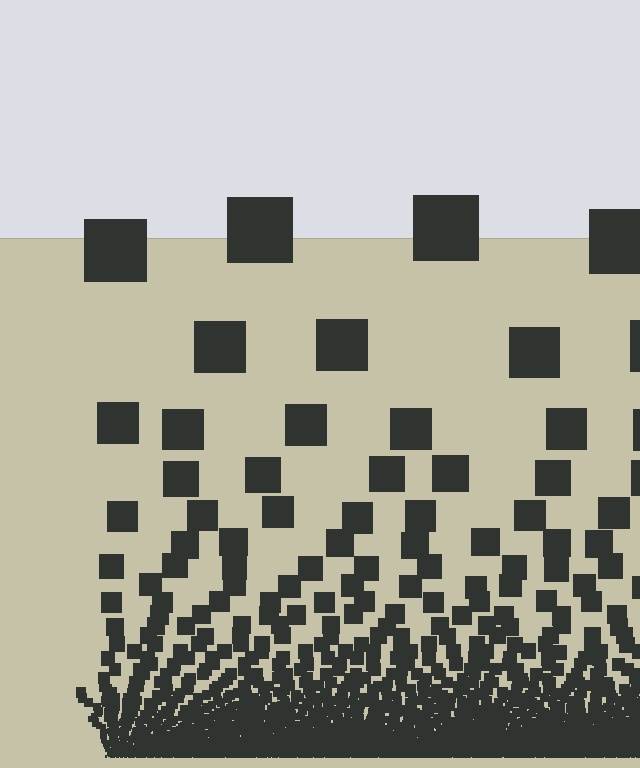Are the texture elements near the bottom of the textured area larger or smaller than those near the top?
Smaller. The gradient is inverted — elements near the bottom are smaller and denser.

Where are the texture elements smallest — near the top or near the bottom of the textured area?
Near the bottom.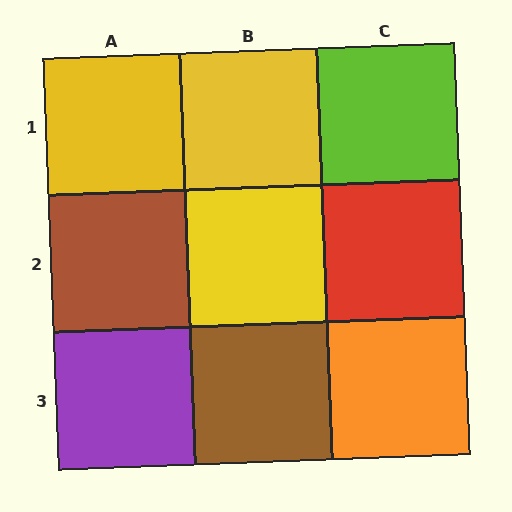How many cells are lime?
1 cell is lime.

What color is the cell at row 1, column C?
Lime.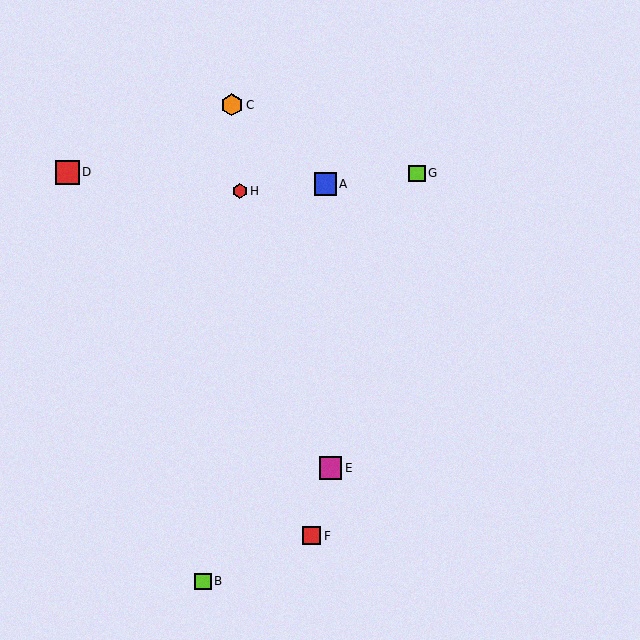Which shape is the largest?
The red square (labeled D) is the largest.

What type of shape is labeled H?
Shape H is a red hexagon.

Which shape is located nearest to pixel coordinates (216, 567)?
The lime square (labeled B) at (203, 581) is nearest to that location.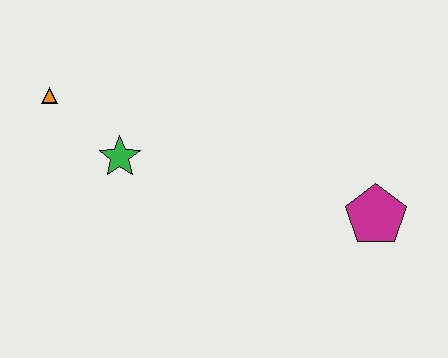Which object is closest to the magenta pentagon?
The green star is closest to the magenta pentagon.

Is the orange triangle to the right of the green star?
No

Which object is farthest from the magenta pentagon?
The orange triangle is farthest from the magenta pentagon.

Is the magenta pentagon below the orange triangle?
Yes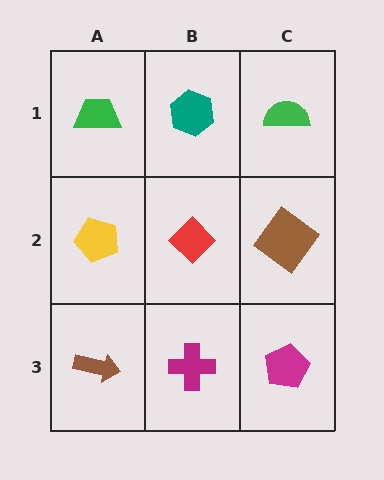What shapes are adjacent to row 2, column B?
A teal hexagon (row 1, column B), a magenta cross (row 3, column B), a yellow pentagon (row 2, column A), a brown diamond (row 2, column C).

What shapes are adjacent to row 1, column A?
A yellow pentagon (row 2, column A), a teal hexagon (row 1, column B).